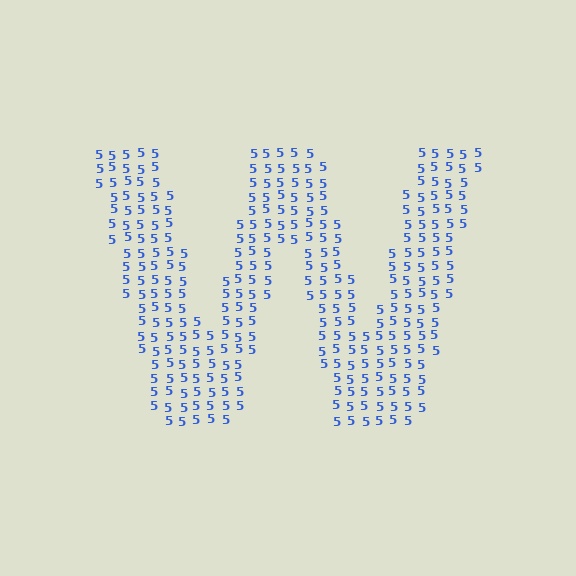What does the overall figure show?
The overall figure shows the letter W.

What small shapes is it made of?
It is made of small digit 5's.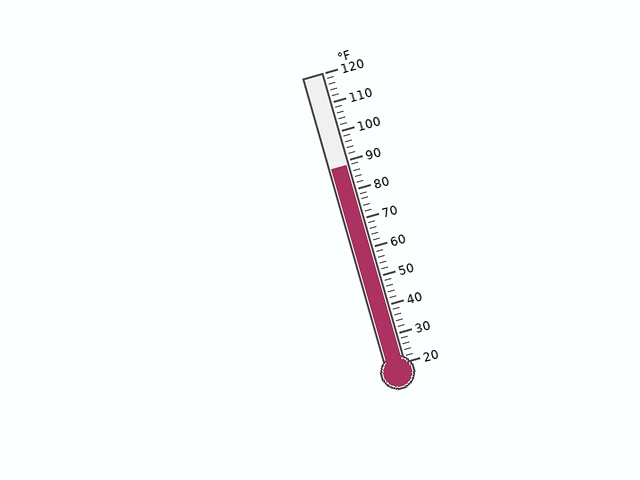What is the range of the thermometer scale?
The thermometer scale ranges from 20°F to 120°F.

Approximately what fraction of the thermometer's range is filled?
The thermometer is filled to approximately 70% of its range.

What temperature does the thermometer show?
The thermometer shows approximately 88°F.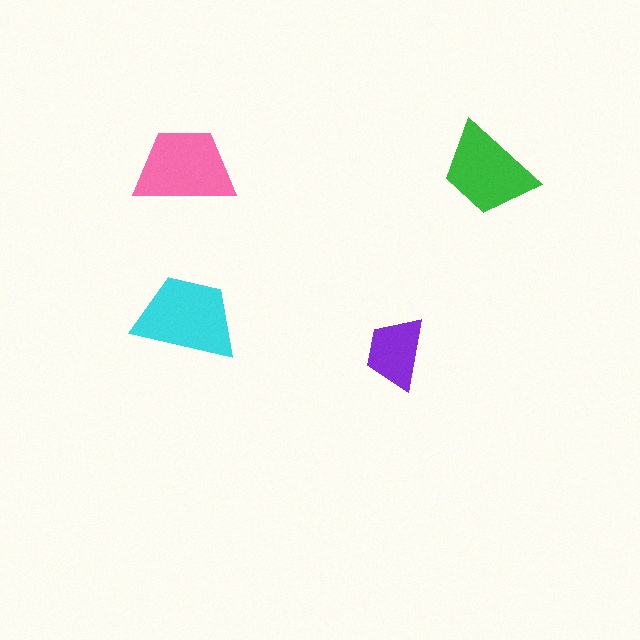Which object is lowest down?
The purple trapezoid is bottommost.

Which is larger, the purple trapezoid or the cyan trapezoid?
The cyan one.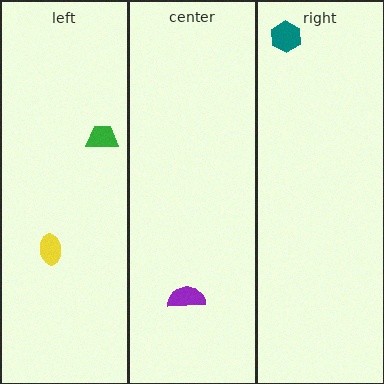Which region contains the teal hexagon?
The right region.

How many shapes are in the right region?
1.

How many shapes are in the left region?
2.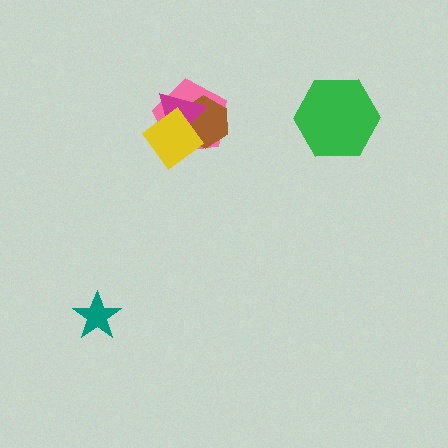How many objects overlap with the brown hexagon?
3 objects overlap with the brown hexagon.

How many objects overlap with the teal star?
0 objects overlap with the teal star.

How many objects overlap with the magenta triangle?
3 objects overlap with the magenta triangle.